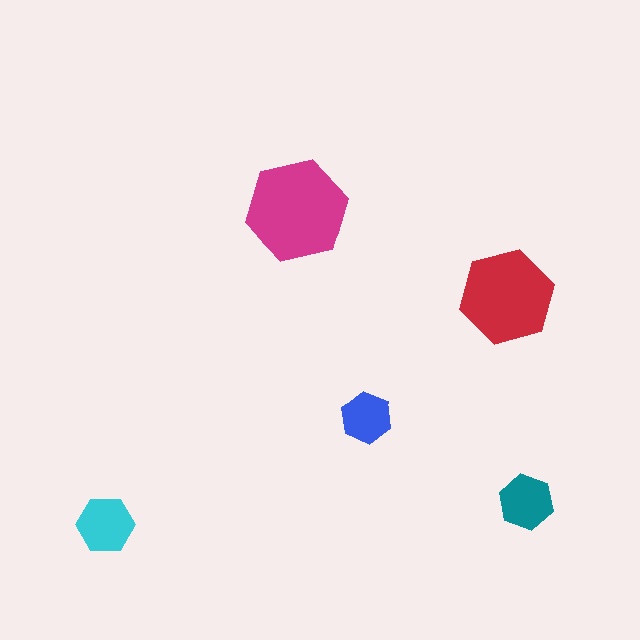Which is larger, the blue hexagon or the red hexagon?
The red one.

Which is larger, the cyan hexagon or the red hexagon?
The red one.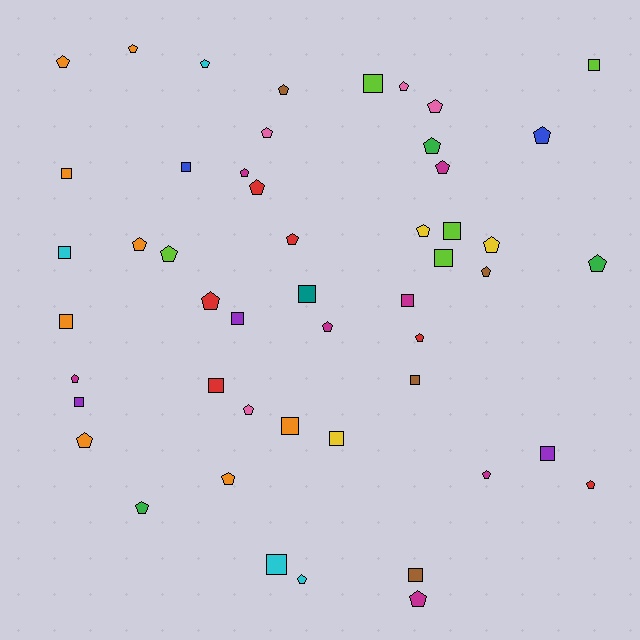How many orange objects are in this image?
There are 8 orange objects.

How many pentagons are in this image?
There are 31 pentagons.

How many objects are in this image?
There are 50 objects.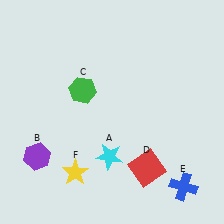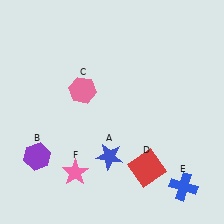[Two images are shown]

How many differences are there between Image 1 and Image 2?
There are 3 differences between the two images.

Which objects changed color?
A changed from cyan to blue. C changed from green to pink. F changed from yellow to pink.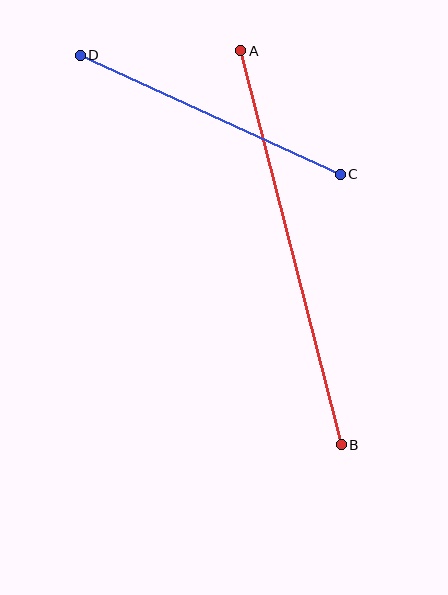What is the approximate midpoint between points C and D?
The midpoint is at approximately (210, 115) pixels.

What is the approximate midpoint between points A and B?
The midpoint is at approximately (291, 248) pixels.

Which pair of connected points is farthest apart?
Points A and B are farthest apart.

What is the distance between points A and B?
The distance is approximately 407 pixels.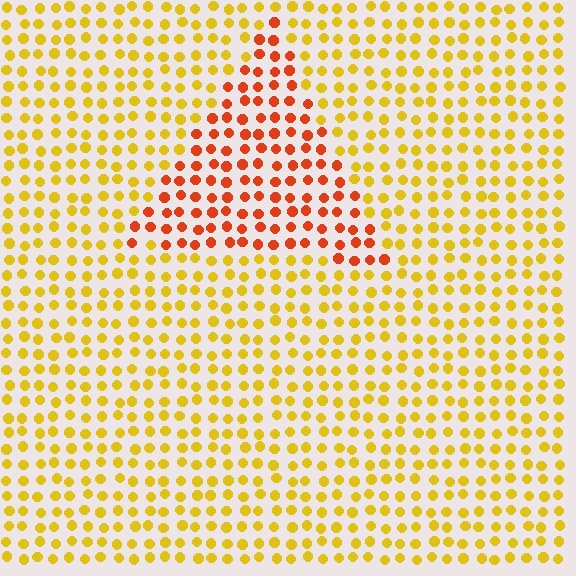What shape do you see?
I see a triangle.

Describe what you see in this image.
The image is filled with small yellow elements in a uniform arrangement. A triangle-shaped region is visible where the elements are tinted to a slightly different hue, forming a subtle color boundary.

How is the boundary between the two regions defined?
The boundary is defined purely by a slight shift in hue (about 40 degrees). Spacing, size, and orientation are identical on both sides.